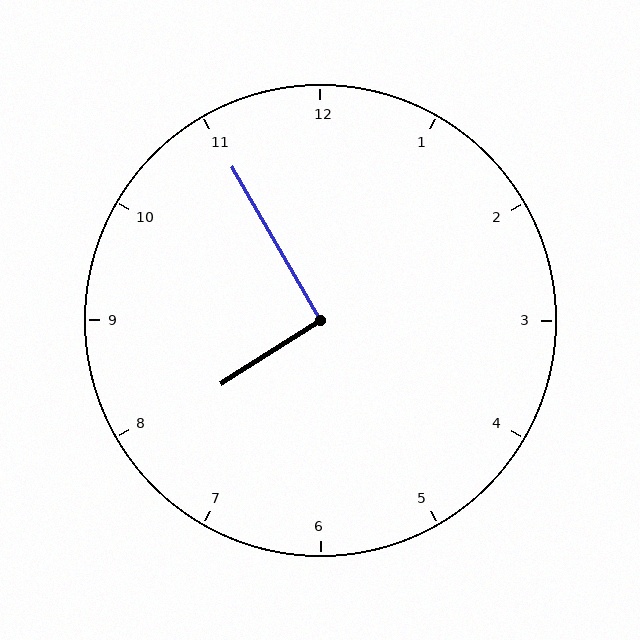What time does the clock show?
7:55.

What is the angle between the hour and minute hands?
Approximately 92 degrees.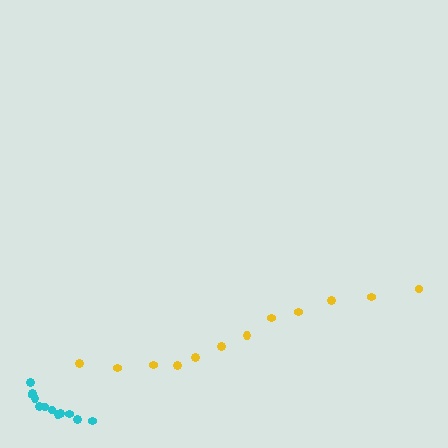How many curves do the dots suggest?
There are 2 distinct paths.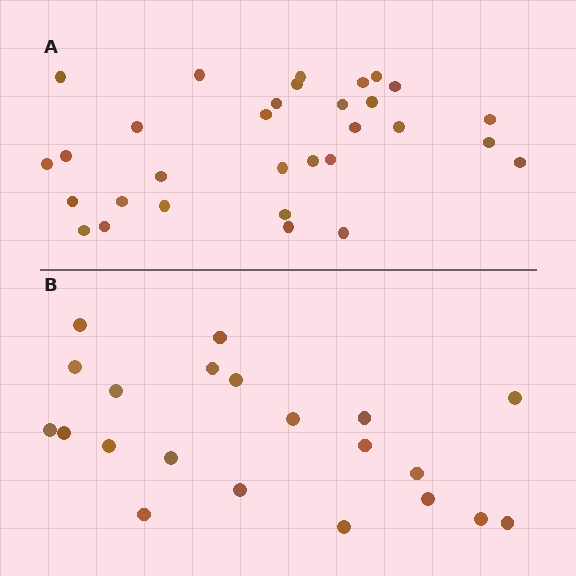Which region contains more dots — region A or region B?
Region A (the top region) has more dots.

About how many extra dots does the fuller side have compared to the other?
Region A has roughly 10 or so more dots than region B.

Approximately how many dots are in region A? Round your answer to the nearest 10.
About 30 dots. (The exact count is 31, which rounds to 30.)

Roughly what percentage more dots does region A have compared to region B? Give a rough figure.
About 50% more.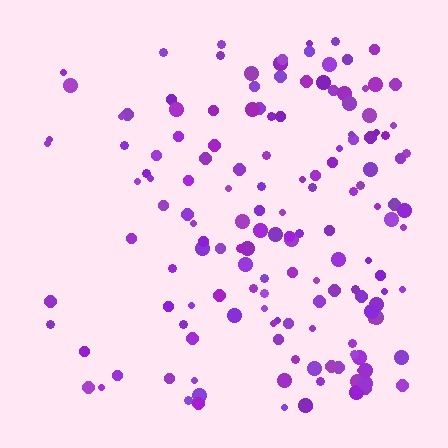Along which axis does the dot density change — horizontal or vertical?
Horizontal.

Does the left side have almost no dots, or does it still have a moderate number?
Still a moderate number, just noticeably fewer than the right.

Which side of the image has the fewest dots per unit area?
The left.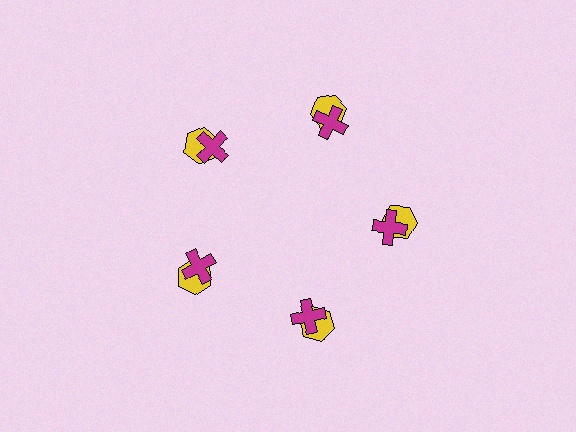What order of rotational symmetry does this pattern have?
This pattern has 5-fold rotational symmetry.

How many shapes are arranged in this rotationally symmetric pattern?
There are 10 shapes, arranged in 5 groups of 2.